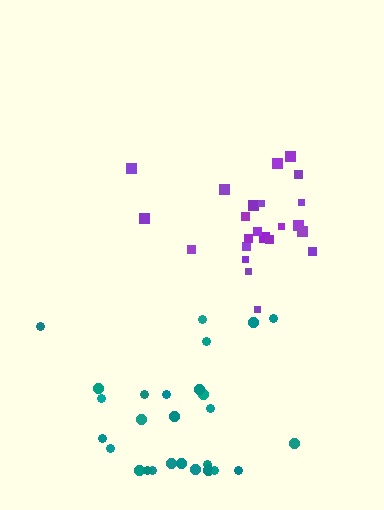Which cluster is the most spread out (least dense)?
Teal.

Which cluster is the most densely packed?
Purple.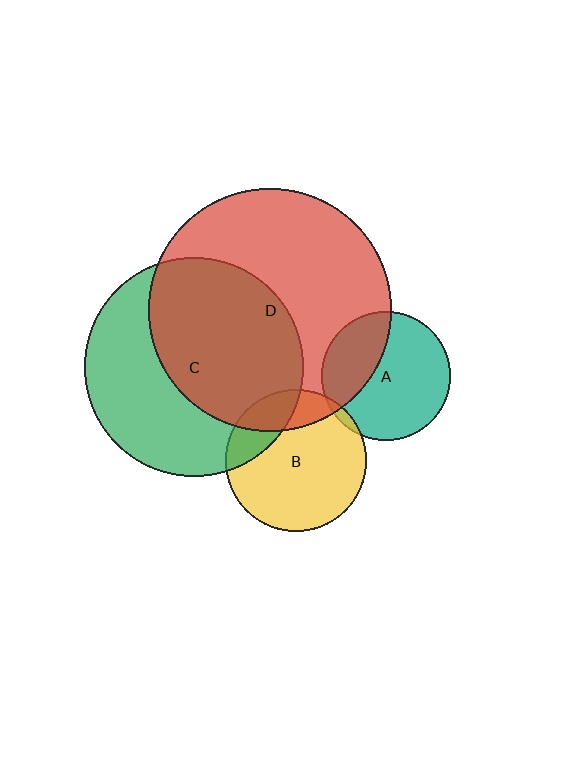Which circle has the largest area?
Circle D (red).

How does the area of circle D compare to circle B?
Approximately 2.9 times.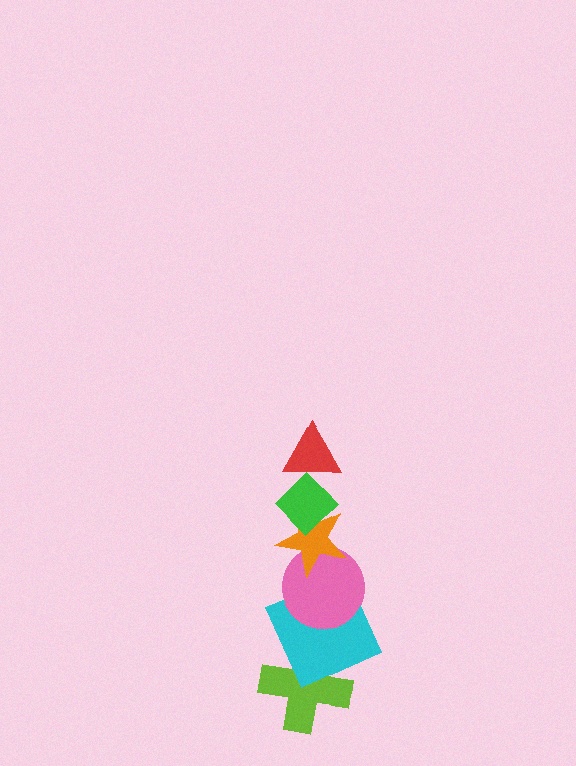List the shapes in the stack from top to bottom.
From top to bottom: the red triangle, the green diamond, the orange star, the pink circle, the cyan square, the lime cross.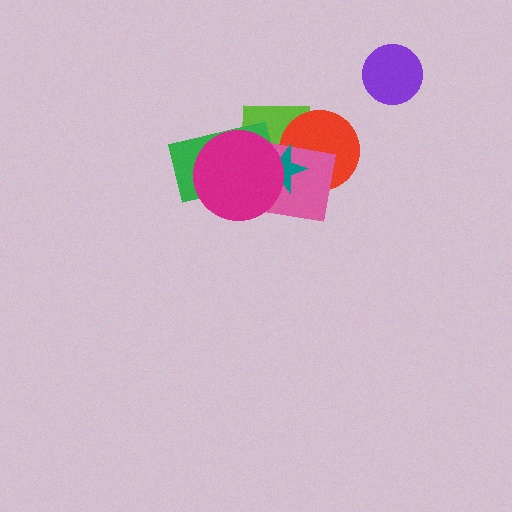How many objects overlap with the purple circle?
0 objects overlap with the purple circle.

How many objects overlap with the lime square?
5 objects overlap with the lime square.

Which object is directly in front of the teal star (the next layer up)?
The green rectangle is directly in front of the teal star.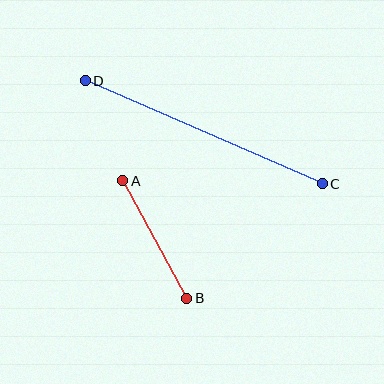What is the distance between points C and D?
The distance is approximately 258 pixels.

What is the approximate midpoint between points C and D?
The midpoint is at approximately (204, 132) pixels.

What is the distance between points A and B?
The distance is approximately 134 pixels.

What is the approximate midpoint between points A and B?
The midpoint is at approximately (155, 239) pixels.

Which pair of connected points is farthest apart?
Points C and D are farthest apart.